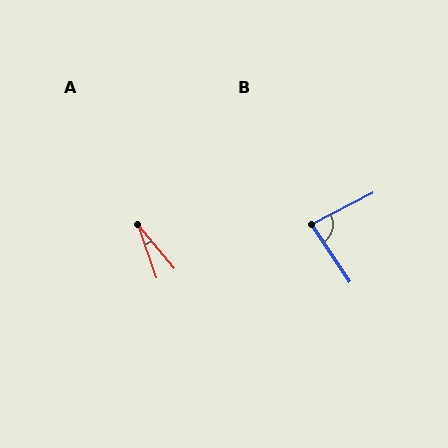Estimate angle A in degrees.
Approximately 21 degrees.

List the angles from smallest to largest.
A (21°), B (83°).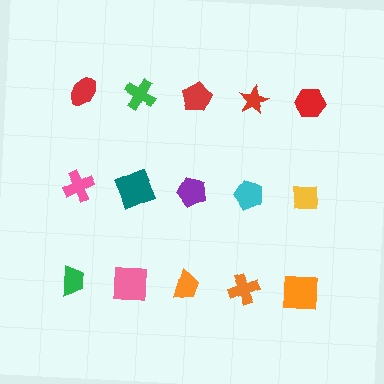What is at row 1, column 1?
A red ellipse.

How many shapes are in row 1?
5 shapes.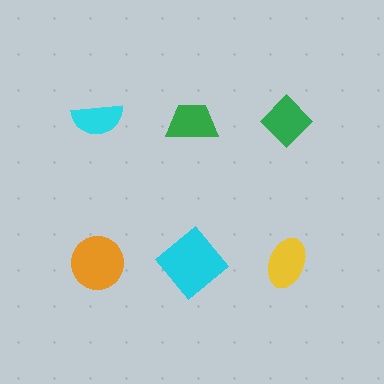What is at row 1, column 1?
A cyan semicircle.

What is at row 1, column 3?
A green diamond.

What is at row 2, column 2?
A cyan diamond.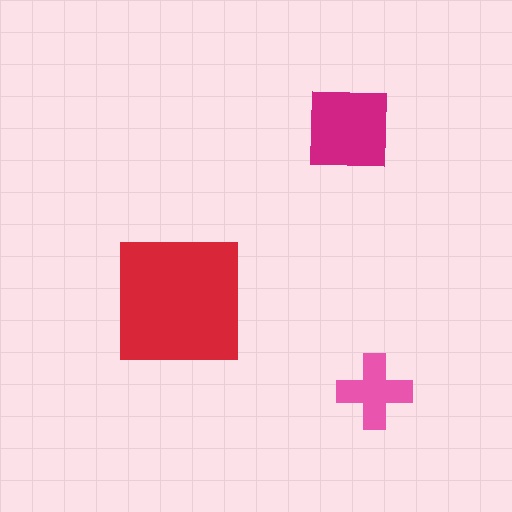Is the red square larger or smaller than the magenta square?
Larger.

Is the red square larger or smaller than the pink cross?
Larger.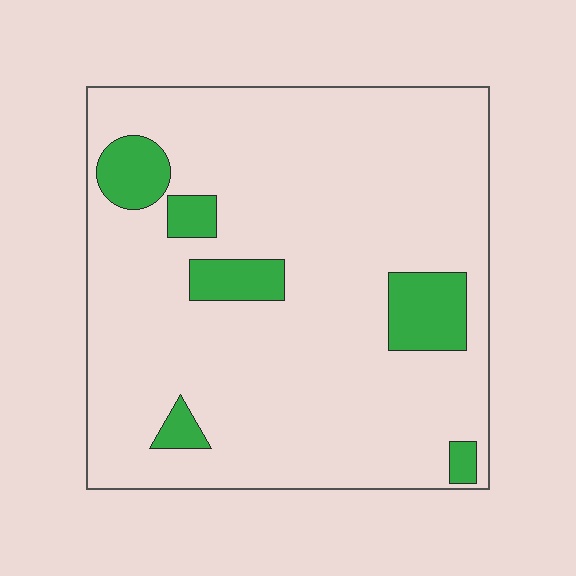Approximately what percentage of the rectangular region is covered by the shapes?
Approximately 10%.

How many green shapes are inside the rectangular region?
6.